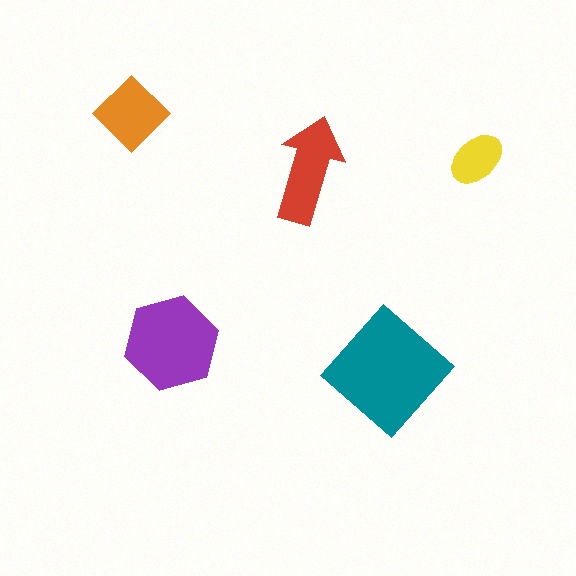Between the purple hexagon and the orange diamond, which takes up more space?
The purple hexagon.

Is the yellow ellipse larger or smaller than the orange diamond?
Smaller.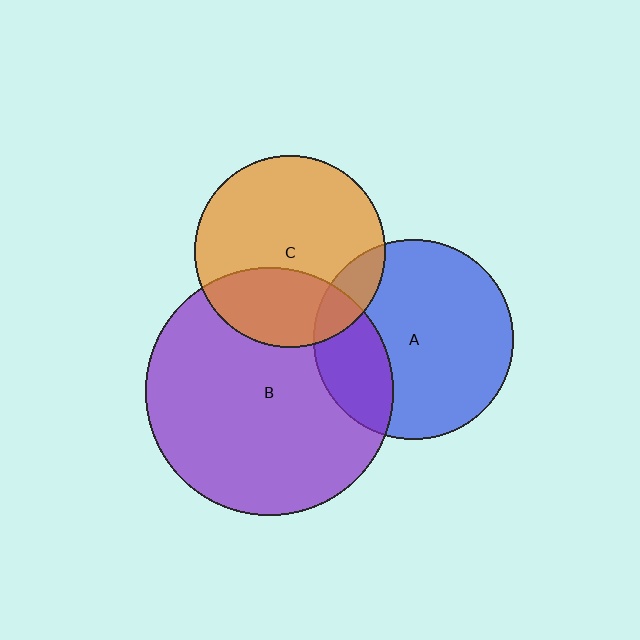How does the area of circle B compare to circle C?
Approximately 1.7 times.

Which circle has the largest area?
Circle B (purple).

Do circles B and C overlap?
Yes.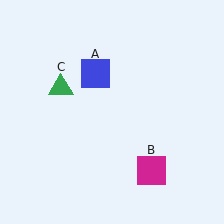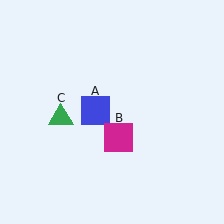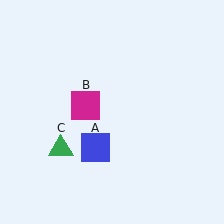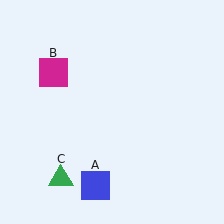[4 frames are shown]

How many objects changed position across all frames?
3 objects changed position: blue square (object A), magenta square (object B), green triangle (object C).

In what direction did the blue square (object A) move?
The blue square (object A) moved down.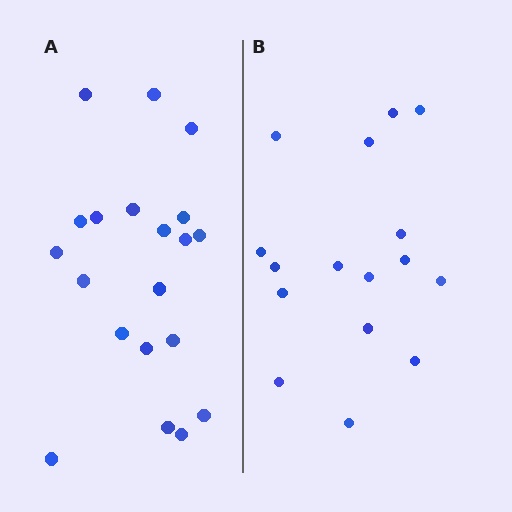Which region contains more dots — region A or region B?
Region A (the left region) has more dots.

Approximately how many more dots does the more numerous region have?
Region A has about 4 more dots than region B.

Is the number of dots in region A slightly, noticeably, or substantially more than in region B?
Region A has noticeably more, but not dramatically so. The ratio is roughly 1.2 to 1.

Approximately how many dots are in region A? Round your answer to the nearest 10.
About 20 dots.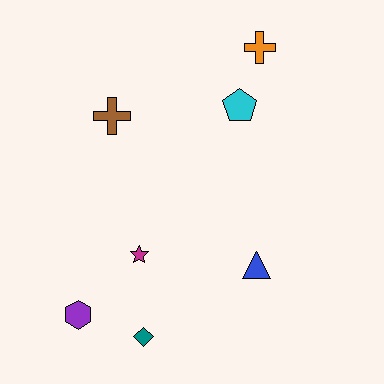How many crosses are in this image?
There are 2 crosses.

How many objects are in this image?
There are 7 objects.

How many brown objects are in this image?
There is 1 brown object.